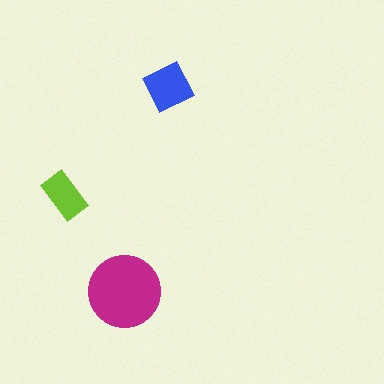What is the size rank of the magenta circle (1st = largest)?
1st.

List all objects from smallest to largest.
The lime rectangle, the blue square, the magenta circle.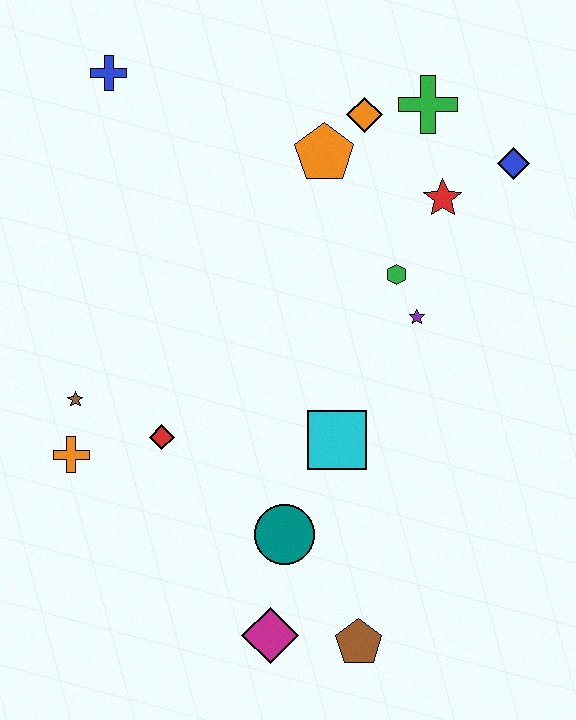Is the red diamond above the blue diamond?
No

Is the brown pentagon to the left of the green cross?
Yes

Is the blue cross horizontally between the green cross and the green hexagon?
No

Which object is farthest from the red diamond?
The blue diamond is farthest from the red diamond.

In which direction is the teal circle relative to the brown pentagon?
The teal circle is above the brown pentagon.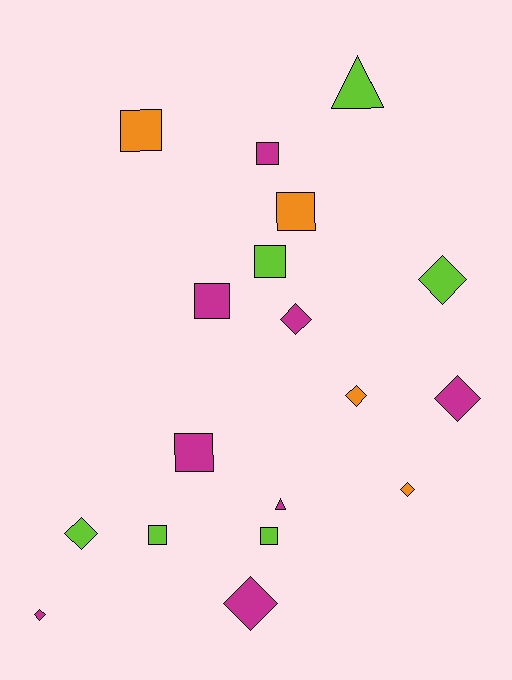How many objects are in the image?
There are 18 objects.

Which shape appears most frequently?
Diamond, with 8 objects.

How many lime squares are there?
There are 3 lime squares.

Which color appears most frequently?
Magenta, with 8 objects.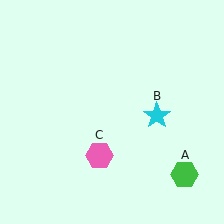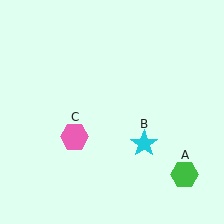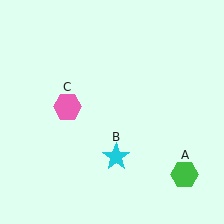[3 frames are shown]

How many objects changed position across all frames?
2 objects changed position: cyan star (object B), pink hexagon (object C).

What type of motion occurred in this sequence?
The cyan star (object B), pink hexagon (object C) rotated clockwise around the center of the scene.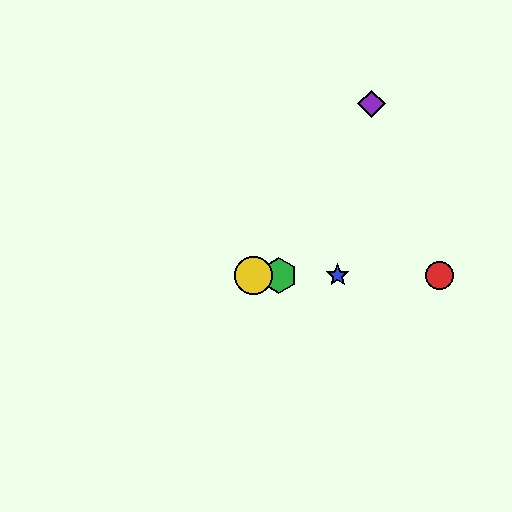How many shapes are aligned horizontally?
4 shapes (the red circle, the blue star, the green hexagon, the yellow circle) are aligned horizontally.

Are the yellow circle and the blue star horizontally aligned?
Yes, both are at y≈276.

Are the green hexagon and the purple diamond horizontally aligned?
No, the green hexagon is at y≈276 and the purple diamond is at y≈104.